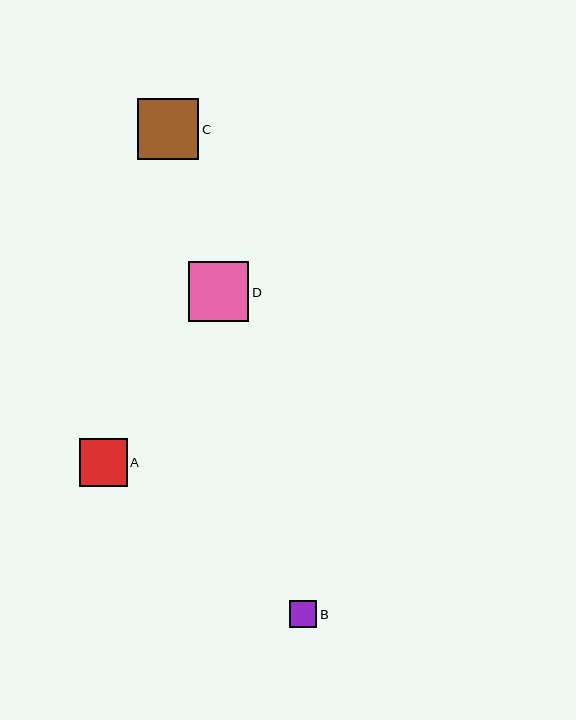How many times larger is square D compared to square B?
Square D is approximately 2.2 times the size of square B.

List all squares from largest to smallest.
From largest to smallest: C, D, A, B.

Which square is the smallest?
Square B is the smallest with a size of approximately 27 pixels.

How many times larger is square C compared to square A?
Square C is approximately 1.3 times the size of square A.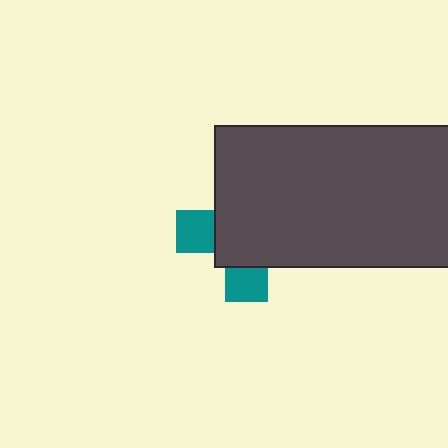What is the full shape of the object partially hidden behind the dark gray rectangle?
The partially hidden object is a teal cross.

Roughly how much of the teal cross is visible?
A small part of it is visible (roughly 30%).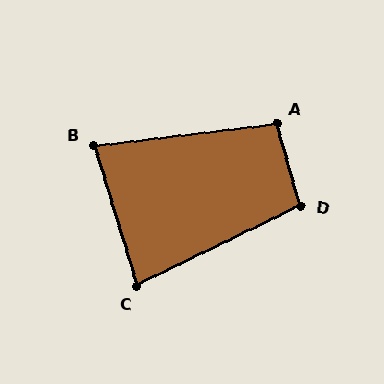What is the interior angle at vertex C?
Approximately 81 degrees (acute).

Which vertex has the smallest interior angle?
B, at approximately 79 degrees.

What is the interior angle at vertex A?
Approximately 99 degrees (obtuse).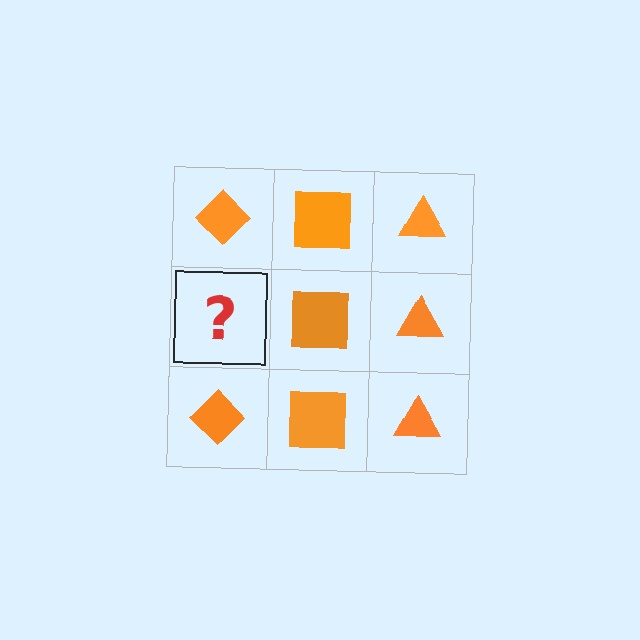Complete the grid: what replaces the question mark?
The question mark should be replaced with an orange diamond.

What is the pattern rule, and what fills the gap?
The rule is that each column has a consistent shape. The gap should be filled with an orange diamond.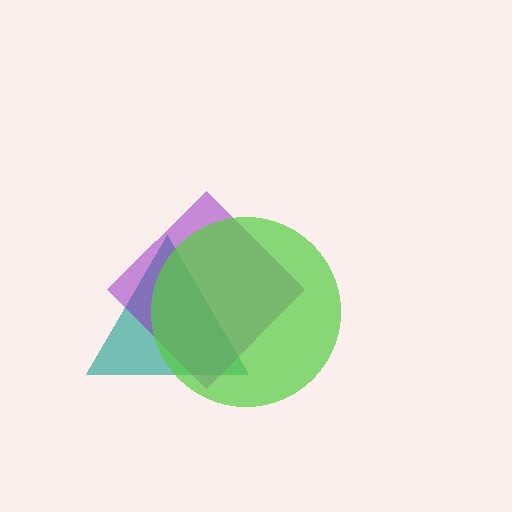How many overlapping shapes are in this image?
There are 3 overlapping shapes in the image.